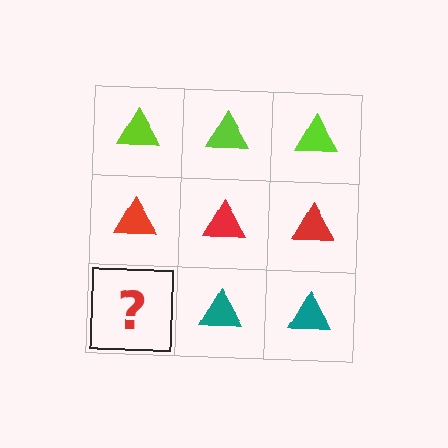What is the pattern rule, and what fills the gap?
The rule is that each row has a consistent color. The gap should be filled with a teal triangle.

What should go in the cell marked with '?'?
The missing cell should contain a teal triangle.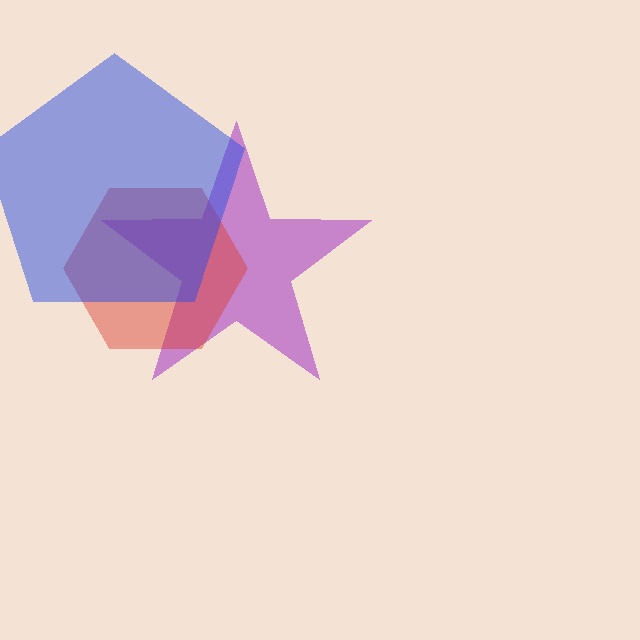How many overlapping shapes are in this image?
There are 3 overlapping shapes in the image.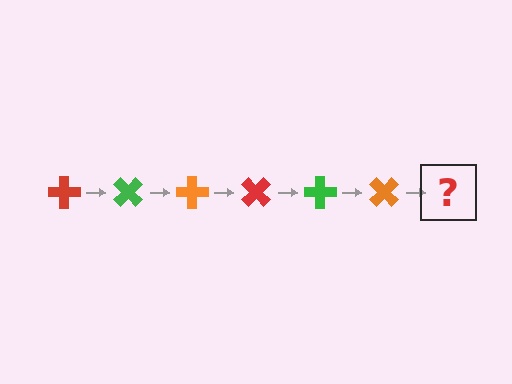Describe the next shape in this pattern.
It should be a red cross, rotated 270 degrees from the start.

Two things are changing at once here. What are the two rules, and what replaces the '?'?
The two rules are that it rotates 45 degrees each step and the color cycles through red, green, and orange. The '?' should be a red cross, rotated 270 degrees from the start.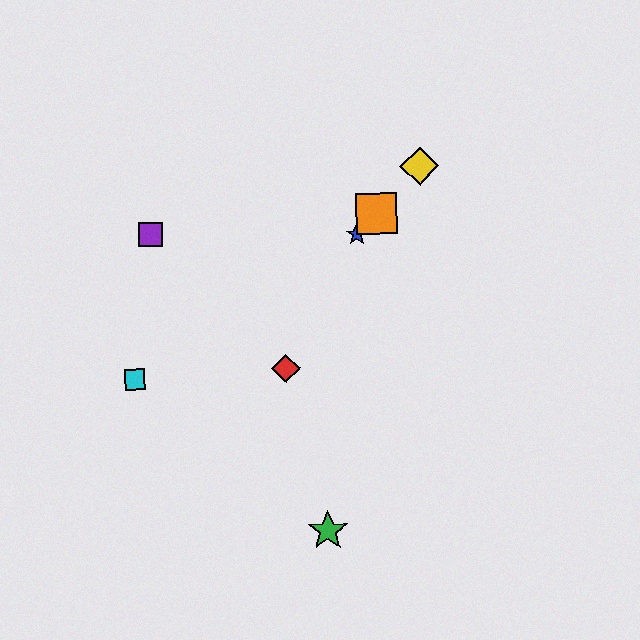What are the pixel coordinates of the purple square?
The purple square is at (150, 234).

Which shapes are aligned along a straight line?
The blue star, the yellow diamond, the orange square are aligned along a straight line.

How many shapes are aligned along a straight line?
3 shapes (the blue star, the yellow diamond, the orange square) are aligned along a straight line.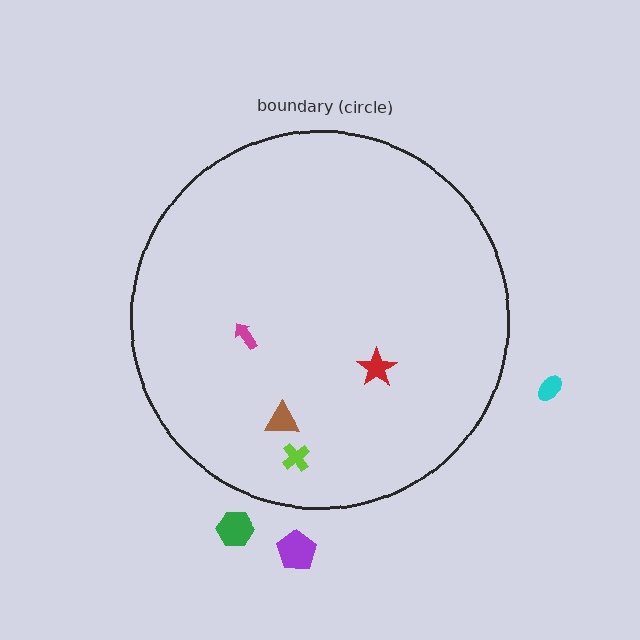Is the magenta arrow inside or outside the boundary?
Inside.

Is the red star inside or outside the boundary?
Inside.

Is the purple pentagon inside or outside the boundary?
Outside.